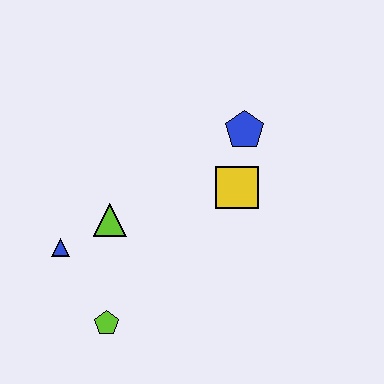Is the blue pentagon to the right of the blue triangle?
Yes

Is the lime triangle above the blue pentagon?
No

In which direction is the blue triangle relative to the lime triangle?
The blue triangle is to the left of the lime triangle.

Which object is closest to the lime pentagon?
The blue triangle is closest to the lime pentagon.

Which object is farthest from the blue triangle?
The blue pentagon is farthest from the blue triangle.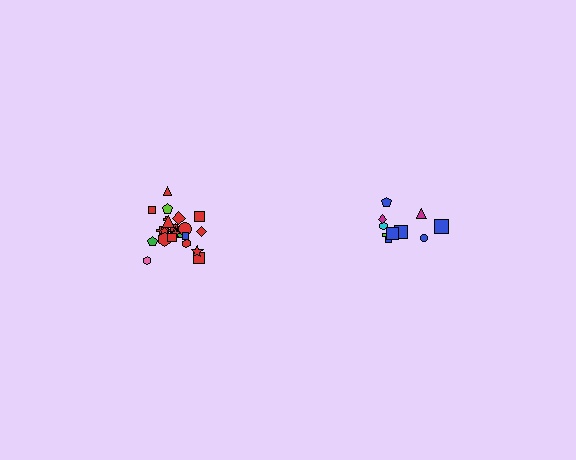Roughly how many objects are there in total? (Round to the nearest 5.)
Roughly 35 objects in total.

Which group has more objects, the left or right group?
The left group.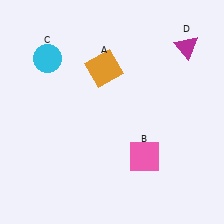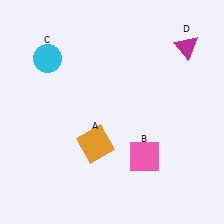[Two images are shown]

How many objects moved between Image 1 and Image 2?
1 object moved between the two images.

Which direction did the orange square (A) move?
The orange square (A) moved down.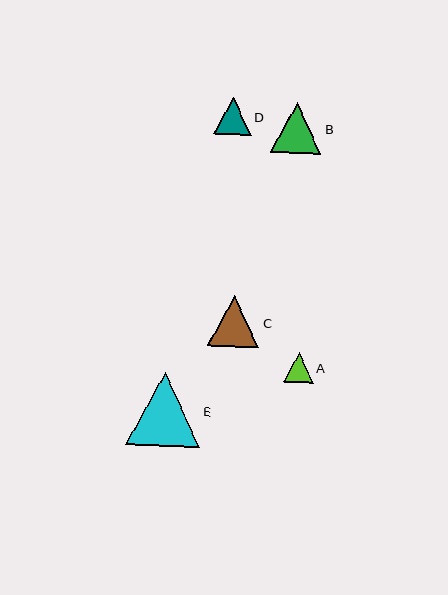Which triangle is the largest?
Triangle E is the largest with a size of approximately 74 pixels.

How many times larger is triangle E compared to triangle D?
Triangle E is approximately 2.0 times the size of triangle D.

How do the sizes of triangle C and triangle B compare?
Triangle C and triangle B are approximately the same size.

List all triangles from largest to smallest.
From largest to smallest: E, C, B, D, A.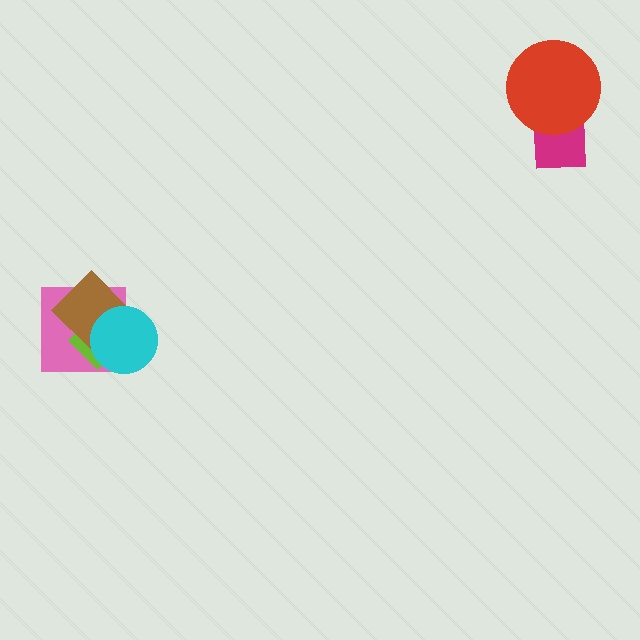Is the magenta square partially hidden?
Yes, it is partially covered by another shape.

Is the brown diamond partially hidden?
Yes, it is partially covered by another shape.